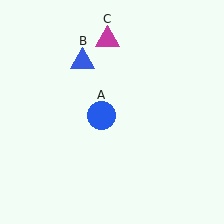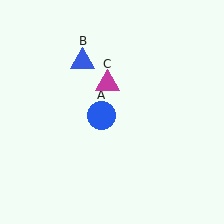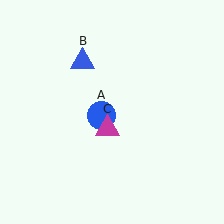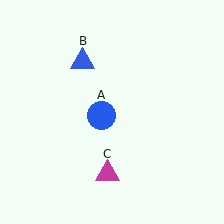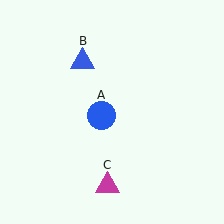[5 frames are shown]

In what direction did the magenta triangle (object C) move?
The magenta triangle (object C) moved down.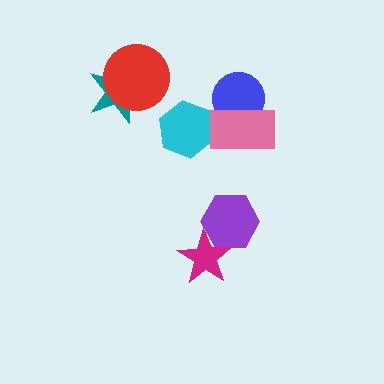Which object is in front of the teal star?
The red circle is in front of the teal star.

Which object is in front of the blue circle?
The pink rectangle is in front of the blue circle.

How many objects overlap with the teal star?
1 object overlaps with the teal star.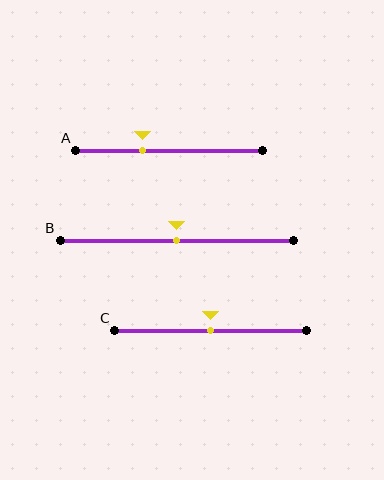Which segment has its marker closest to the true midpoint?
Segment B has its marker closest to the true midpoint.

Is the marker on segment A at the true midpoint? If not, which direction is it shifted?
No, the marker on segment A is shifted to the left by about 14% of the segment length.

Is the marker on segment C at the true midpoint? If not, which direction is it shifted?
Yes, the marker on segment C is at the true midpoint.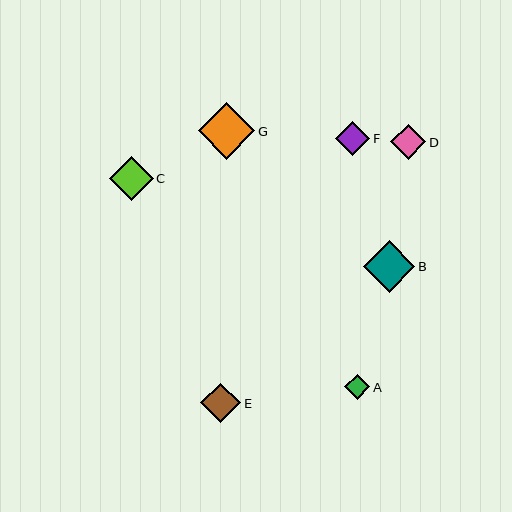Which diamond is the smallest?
Diamond A is the smallest with a size of approximately 25 pixels.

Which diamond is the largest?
Diamond G is the largest with a size of approximately 56 pixels.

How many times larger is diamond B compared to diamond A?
Diamond B is approximately 2.0 times the size of diamond A.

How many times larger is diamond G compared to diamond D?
Diamond G is approximately 1.6 times the size of diamond D.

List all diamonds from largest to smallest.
From largest to smallest: G, B, C, E, D, F, A.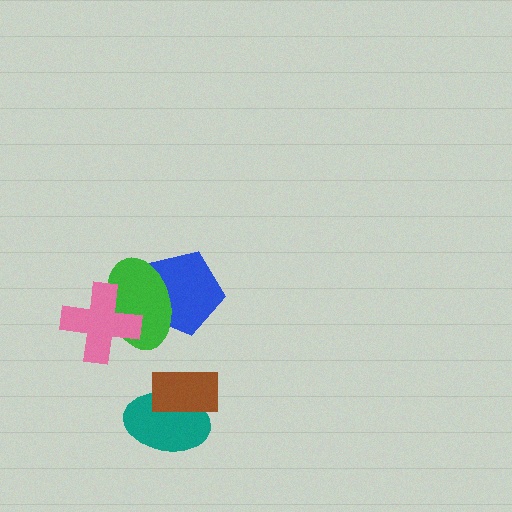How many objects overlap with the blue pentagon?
1 object overlaps with the blue pentagon.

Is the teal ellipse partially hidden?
Yes, it is partially covered by another shape.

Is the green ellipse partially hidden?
Yes, it is partially covered by another shape.